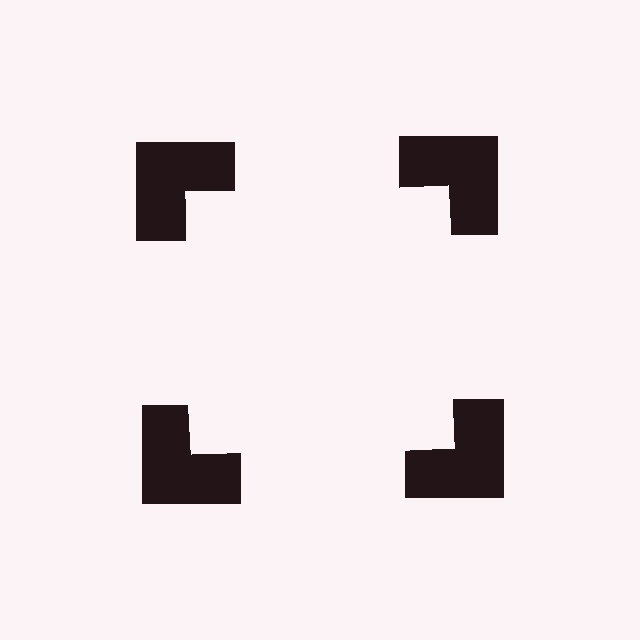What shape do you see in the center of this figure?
An illusory square — its edges are inferred from the aligned wedge cuts in the notched squares, not physically drawn.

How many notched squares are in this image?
There are 4 — one at each vertex of the illusory square.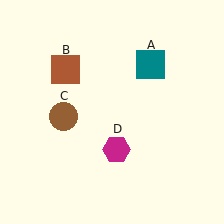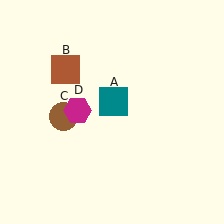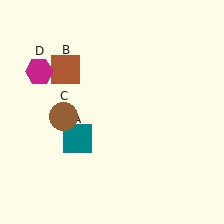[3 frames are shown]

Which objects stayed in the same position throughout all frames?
Brown square (object B) and brown circle (object C) remained stationary.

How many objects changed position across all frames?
2 objects changed position: teal square (object A), magenta hexagon (object D).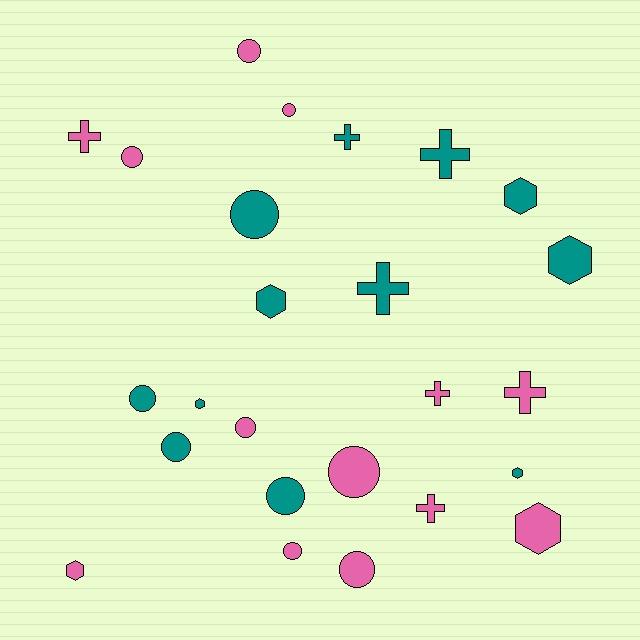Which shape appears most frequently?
Circle, with 11 objects.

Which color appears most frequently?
Pink, with 13 objects.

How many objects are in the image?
There are 25 objects.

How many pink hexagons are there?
There are 2 pink hexagons.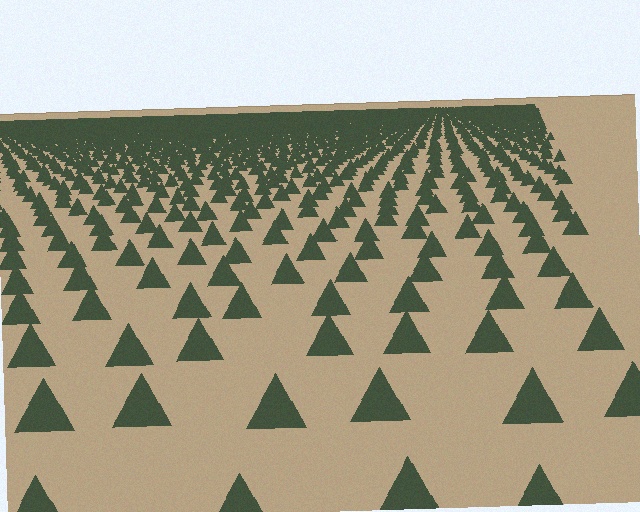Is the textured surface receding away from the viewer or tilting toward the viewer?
The surface is receding away from the viewer. Texture elements get smaller and denser toward the top.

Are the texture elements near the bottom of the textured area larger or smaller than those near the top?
Larger. Near the bottom, elements are closer to the viewer and appear at a bigger on-screen size.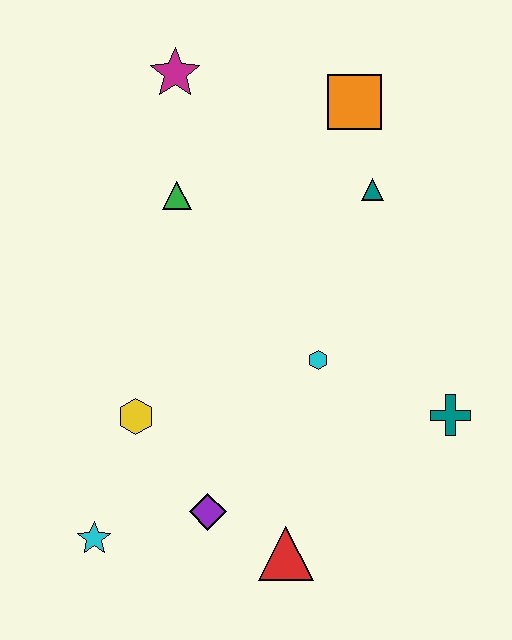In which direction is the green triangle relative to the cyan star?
The green triangle is above the cyan star.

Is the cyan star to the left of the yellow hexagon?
Yes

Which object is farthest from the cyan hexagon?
The magenta star is farthest from the cyan hexagon.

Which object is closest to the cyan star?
The purple diamond is closest to the cyan star.